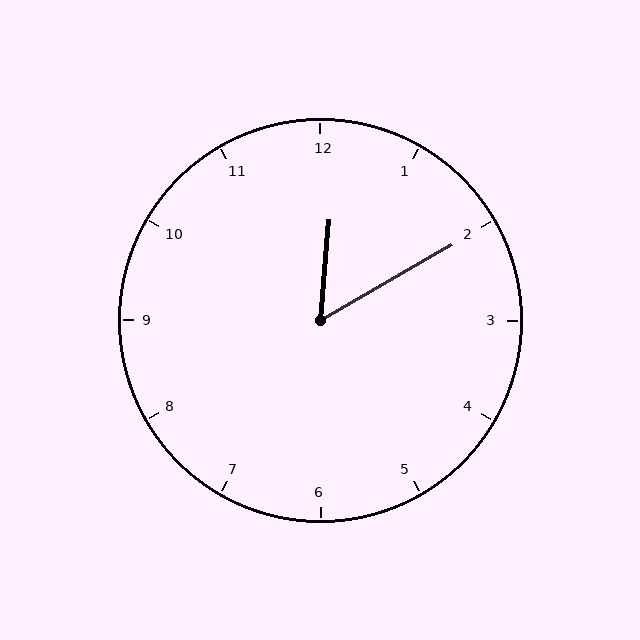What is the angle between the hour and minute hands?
Approximately 55 degrees.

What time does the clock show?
12:10.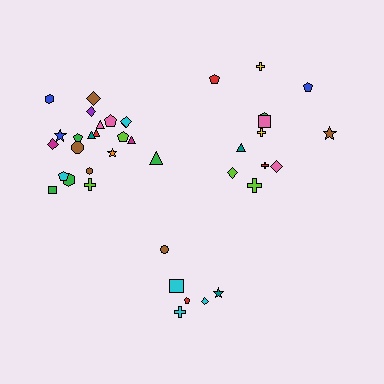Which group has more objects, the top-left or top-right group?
The top-left group.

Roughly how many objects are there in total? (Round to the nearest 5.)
Roughly 40 objects in total.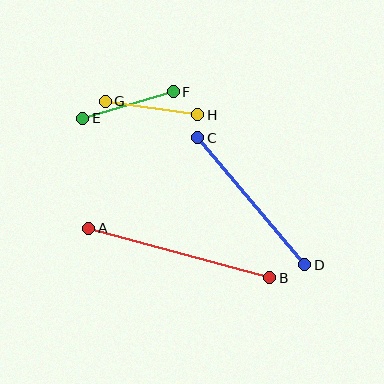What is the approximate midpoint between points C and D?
The midpoint is at approximately (251, 201) pixels.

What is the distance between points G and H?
The distance is approximately 93 pixels.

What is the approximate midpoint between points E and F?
The midpoint is at approximately (128, 105) pixels.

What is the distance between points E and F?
The distance is approximately 95 pixels.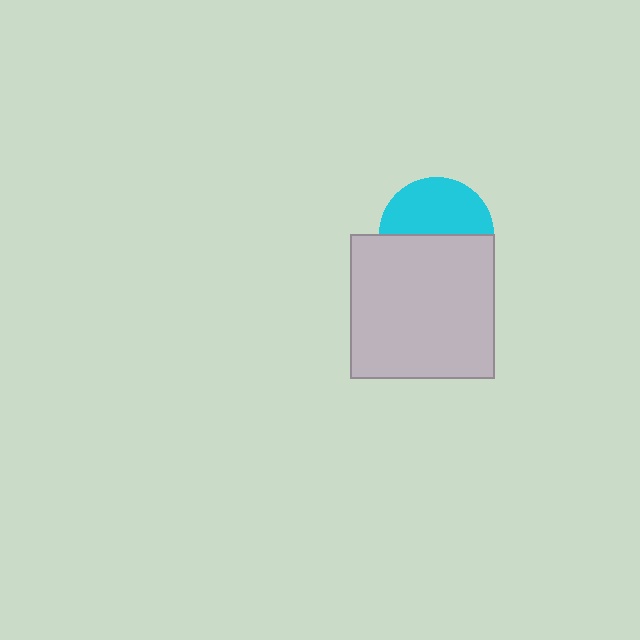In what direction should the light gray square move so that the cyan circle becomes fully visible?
The light gray square should move down. That is the shortest direction to clear the overlap and leave the cyan circle fully visible.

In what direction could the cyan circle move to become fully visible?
The cyan circle could move up. That would shift it out from behind the light gray square entirely.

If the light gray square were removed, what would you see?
You would see the complete cyan circle.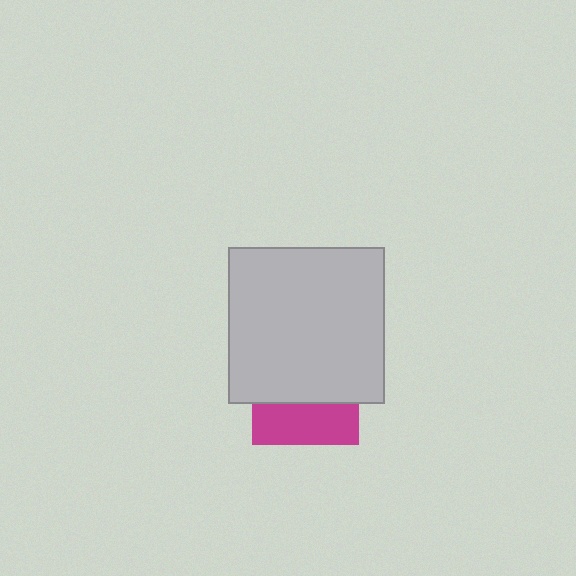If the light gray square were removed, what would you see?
You would see the complete magenta square.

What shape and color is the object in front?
The object in front is a light gray square.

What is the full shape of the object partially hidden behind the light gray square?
The partially hidden object is a magenta square.